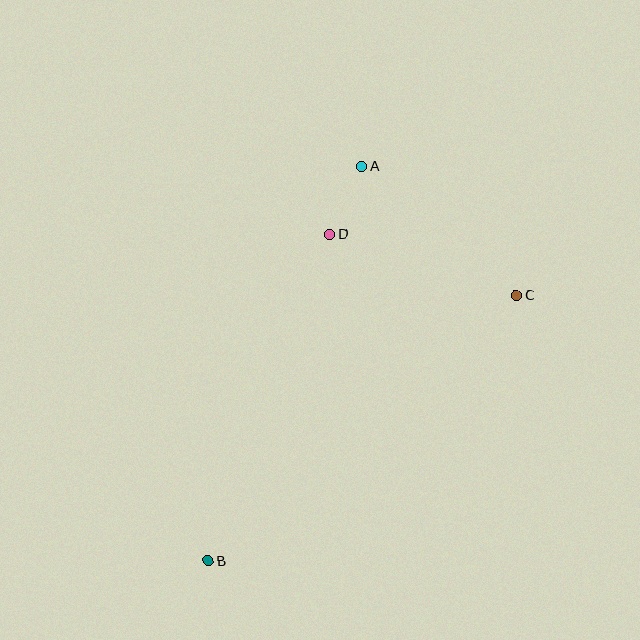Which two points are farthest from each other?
Points A and B are farthest from each other.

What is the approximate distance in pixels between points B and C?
The distance between B and C is approximately 406 pixels.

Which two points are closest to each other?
Points A and D are closest to each other.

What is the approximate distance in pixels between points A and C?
The distance between A and C is approximately 201 pixels.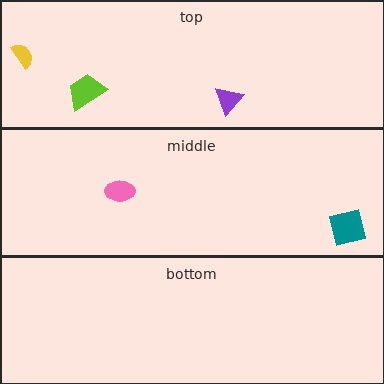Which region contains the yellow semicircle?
The top region.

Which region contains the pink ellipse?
The middle region.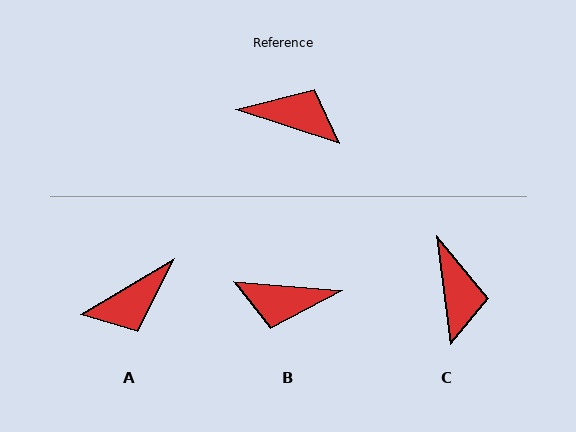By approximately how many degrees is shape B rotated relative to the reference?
Approximately 166 degrees clockwise.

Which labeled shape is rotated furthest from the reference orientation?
B, about 166 degrees away.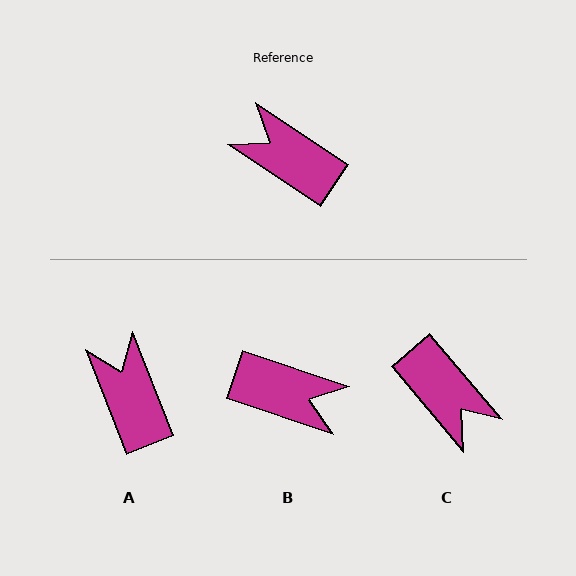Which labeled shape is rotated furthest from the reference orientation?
B, about 165 degrees away.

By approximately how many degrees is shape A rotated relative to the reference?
Approximately 35 degrees clockwise.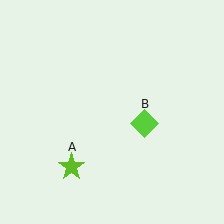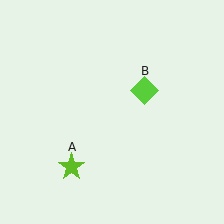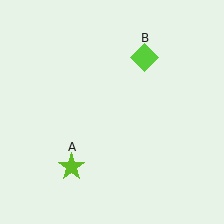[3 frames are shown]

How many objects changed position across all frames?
1 object changed position: lime diamond (object B).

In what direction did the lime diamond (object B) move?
The lime diamond (object B) moved up.